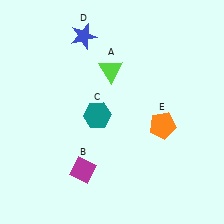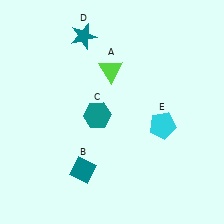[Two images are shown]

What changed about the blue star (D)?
In Image 1, D is blue. In Image 2, it changed to teal.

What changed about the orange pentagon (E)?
In Image 1, E is orange. In Image 2, it changed to cyan.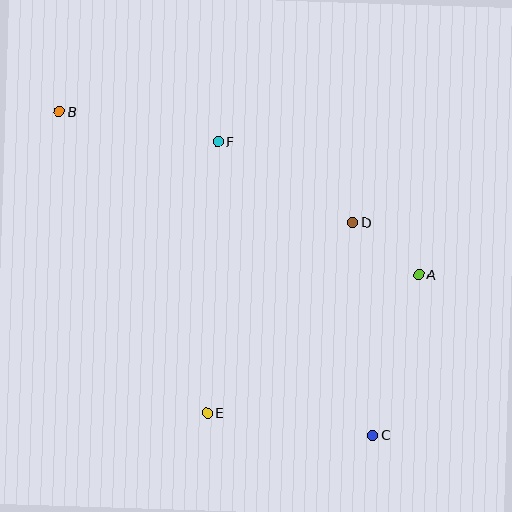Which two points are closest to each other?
Points A and D are closest to each other.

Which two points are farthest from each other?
Points B and C are farthest from each other.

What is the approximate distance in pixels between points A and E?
The distance between A and E is approximately 253 pixels.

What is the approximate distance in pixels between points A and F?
The distance between A and F is approximately 241 pixels.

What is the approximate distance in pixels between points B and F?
The distance between B and F is approximately 162 pixels.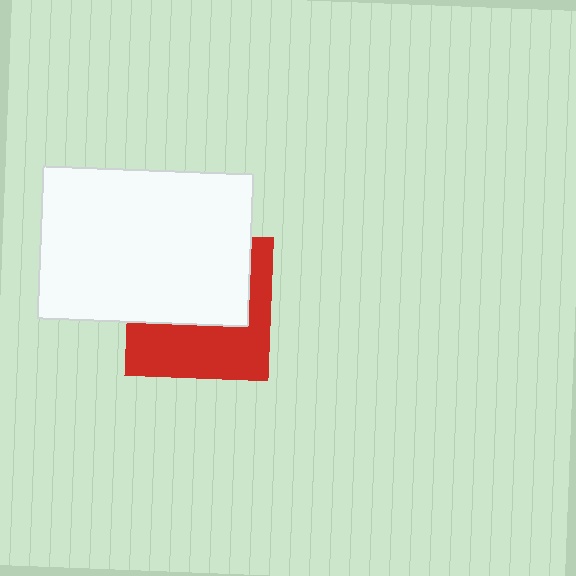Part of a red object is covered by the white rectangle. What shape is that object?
It is a square.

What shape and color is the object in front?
The object in front is a white rectangle.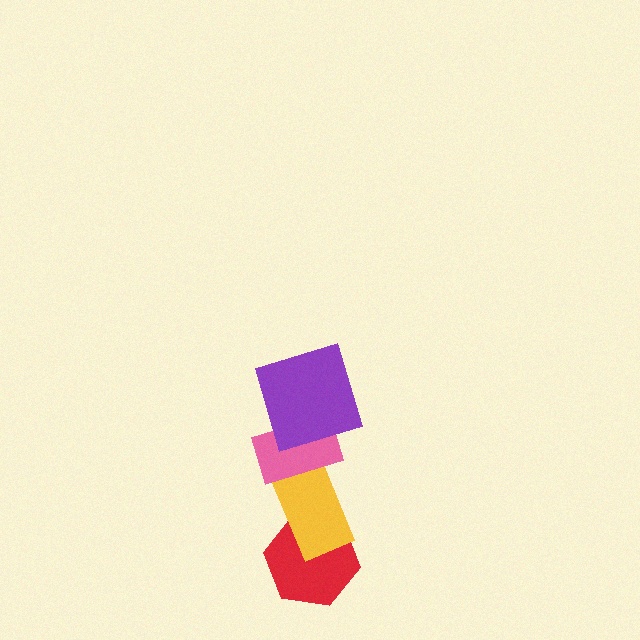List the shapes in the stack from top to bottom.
From top to bottom: the purple square, the pink rectangle, the yellow rectangle, the red hexagon.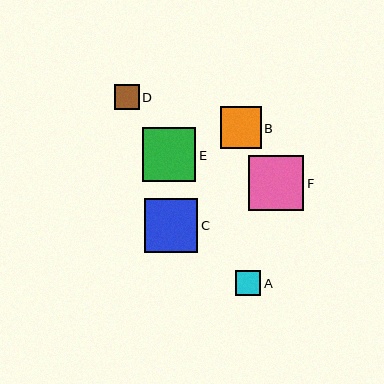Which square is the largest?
Square F is the largest with a size of approximately 55 pixels.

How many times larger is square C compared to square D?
Square C is approximately 2.2 times the size of square D.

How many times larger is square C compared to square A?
Square C is approximately 2.2 times the size of square A.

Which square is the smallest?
Square A is the smallest with a size of approximately 25 pixels.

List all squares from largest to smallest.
From largest to smallest: F, E, C, B, D, A.